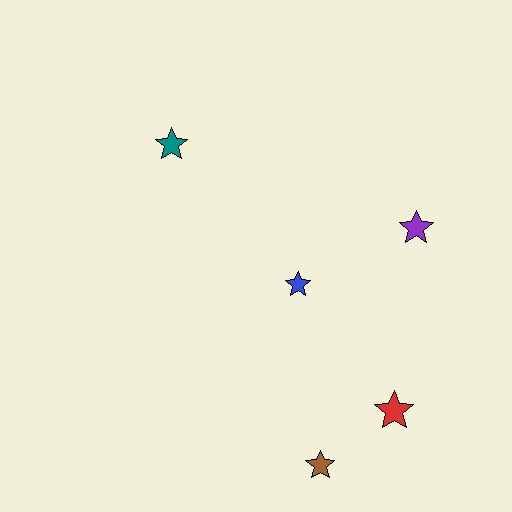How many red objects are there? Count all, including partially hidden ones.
There is 1 red object.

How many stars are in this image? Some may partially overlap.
There are 5 stars.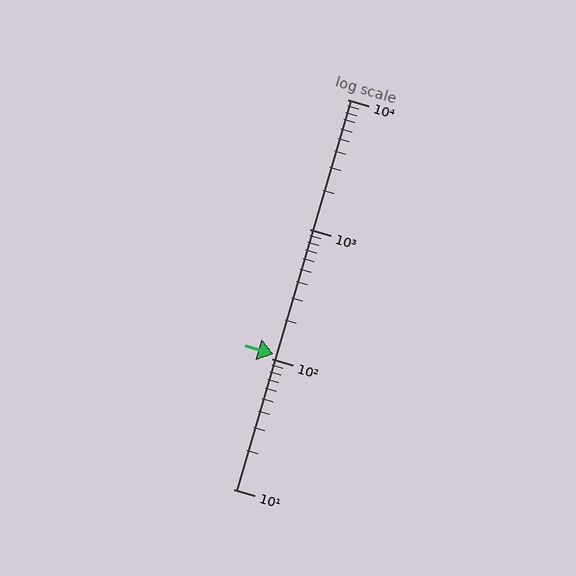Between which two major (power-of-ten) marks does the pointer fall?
The pointer is between 100 and 1000.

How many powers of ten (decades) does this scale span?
The scale spans 3 decades, from 10 to 10000.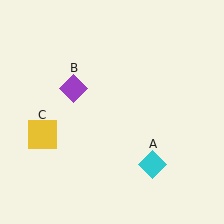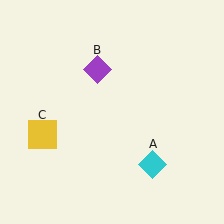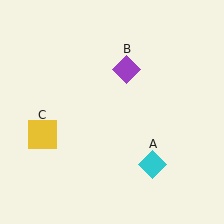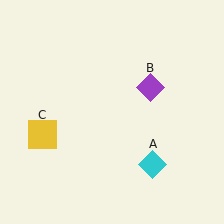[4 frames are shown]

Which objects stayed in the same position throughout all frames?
Cyan diamond (object A) and yellow square (object C) remained stationary.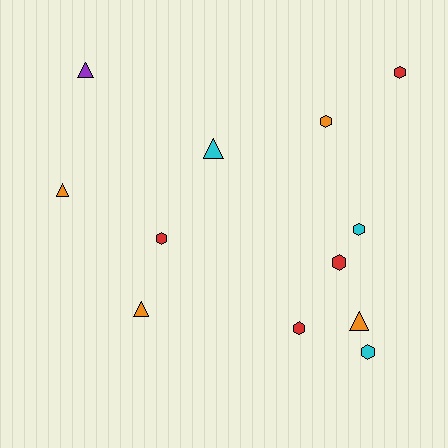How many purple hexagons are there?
There are no purple hexagons.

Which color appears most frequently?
Red, with 4 objects.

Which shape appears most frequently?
Hexagon, with 7 objects.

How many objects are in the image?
There are 12 objects.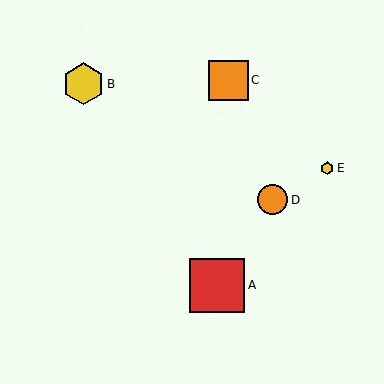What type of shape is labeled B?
Shape B is a yellow hexagon.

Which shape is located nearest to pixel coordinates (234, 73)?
The orange square (labeled C) at (228, 80) is nearest to that location.